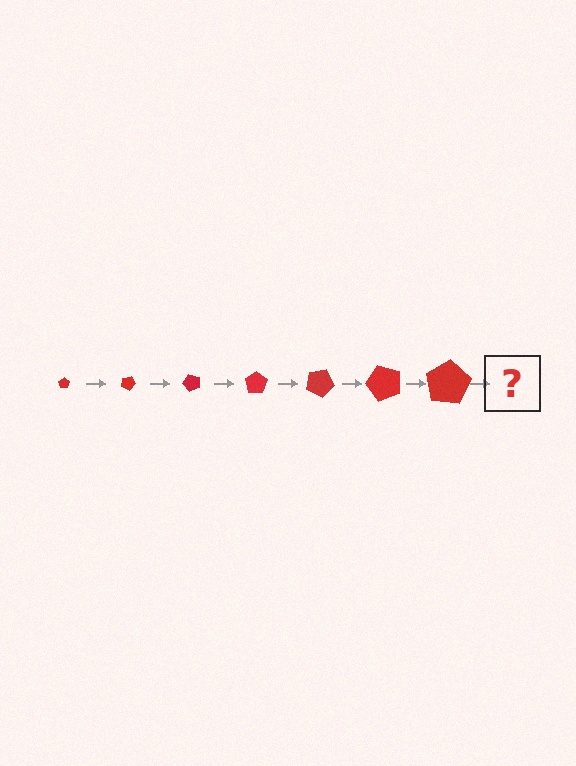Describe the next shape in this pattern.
It should be a pentagon, larger than the previous one and rotated 175 degrees from the start.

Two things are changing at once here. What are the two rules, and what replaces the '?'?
The two rules are that the pentagon grows larger each step and it rotates 25 degrees each step. The '?' should be a pentagon, larger than the previous one and rotated 175 degrees from the start.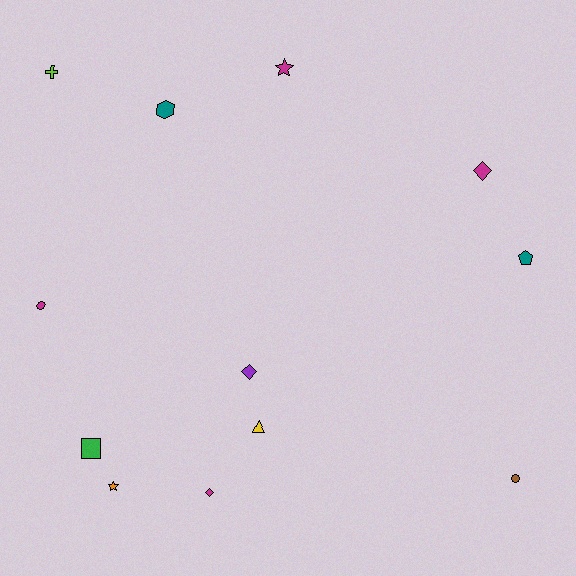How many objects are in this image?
There are 12 objects.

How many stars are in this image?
There are 2 stars.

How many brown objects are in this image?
There is 1 brown object.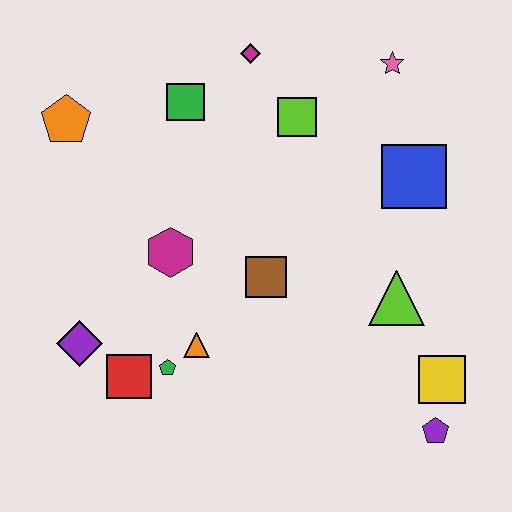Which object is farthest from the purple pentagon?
The orange pentagon is farthest from the purple pentagon.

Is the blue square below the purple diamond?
No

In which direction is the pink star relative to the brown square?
The pink star is above the brown square.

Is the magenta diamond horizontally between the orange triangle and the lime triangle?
Yes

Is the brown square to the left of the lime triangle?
Yes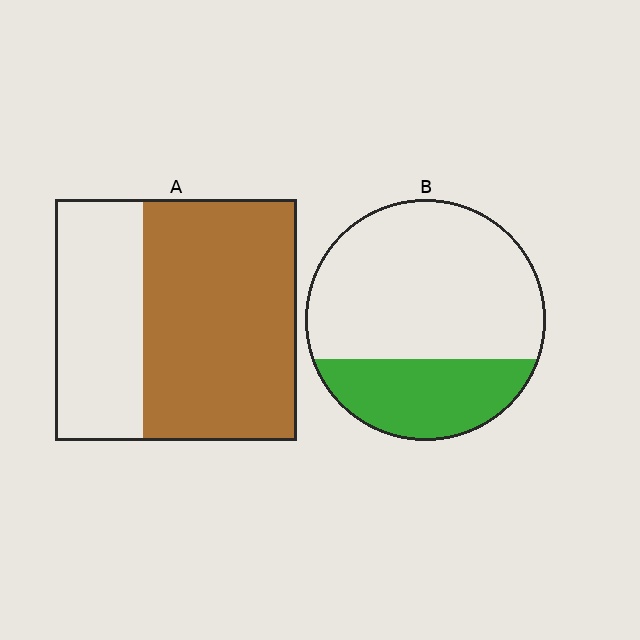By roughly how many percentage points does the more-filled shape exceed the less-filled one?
By roughly 35 percentage points (A over B).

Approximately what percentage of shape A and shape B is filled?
A is approximately 65% and B is approximately 30%.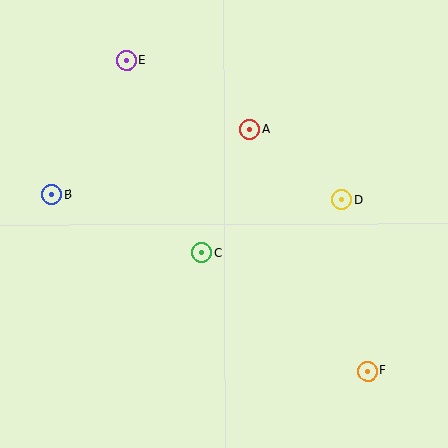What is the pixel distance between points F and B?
The distance between F and B is 362 pixels.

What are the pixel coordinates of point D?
Point D is at (342, 200).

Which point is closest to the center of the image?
Point C at (202, 253) is closest to the center.